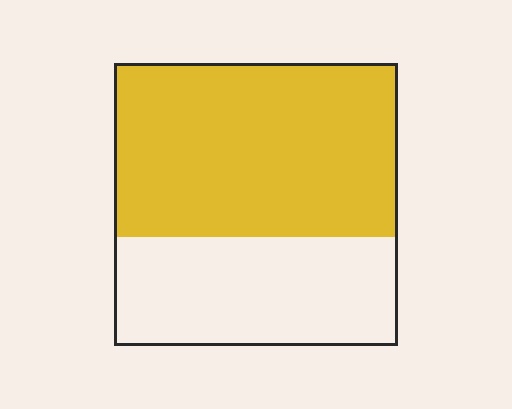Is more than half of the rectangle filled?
Yes.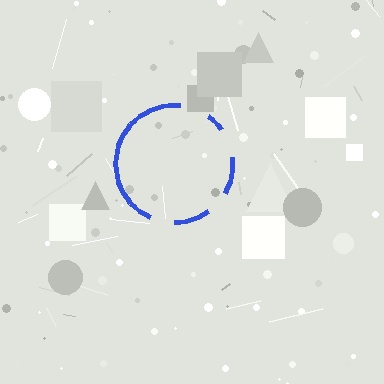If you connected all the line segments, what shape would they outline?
They would outline a circle.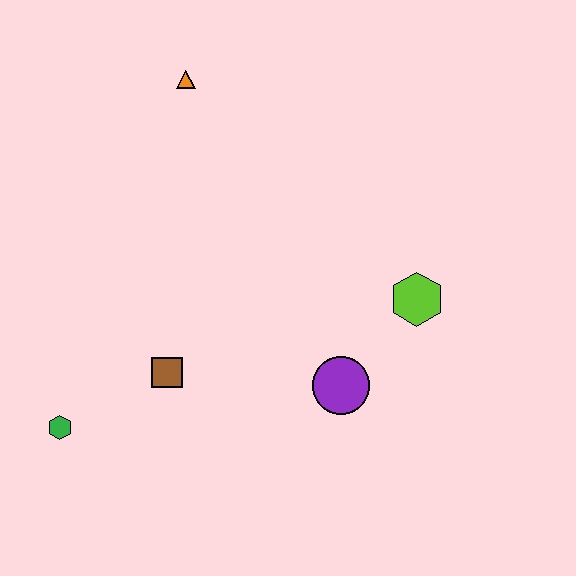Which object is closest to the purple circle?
The lime hexagon is closest to the purple circle.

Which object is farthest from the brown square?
The orange triangle is farthest from the brown square.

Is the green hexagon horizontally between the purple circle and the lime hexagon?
No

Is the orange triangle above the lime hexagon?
Yes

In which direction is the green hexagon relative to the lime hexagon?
The green hexagon is to the left of the lime hexagon.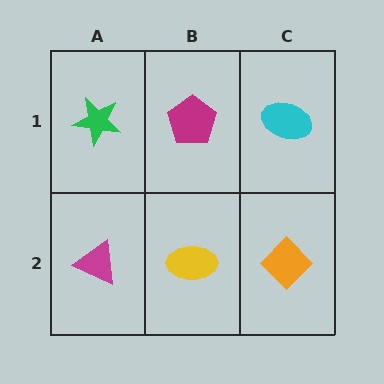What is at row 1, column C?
A cyan ellipse.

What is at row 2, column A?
A magenta triangle.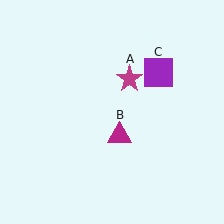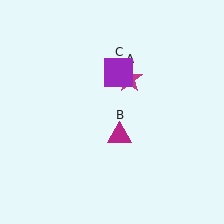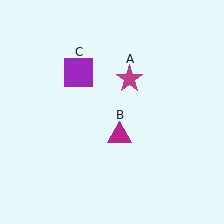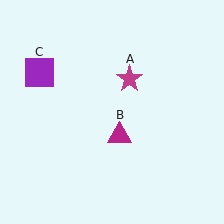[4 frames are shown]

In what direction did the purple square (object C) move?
The purple square (object C) moved left.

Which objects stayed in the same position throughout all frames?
Magenta star (object A) and magenta triangle (object B) remained stationary.